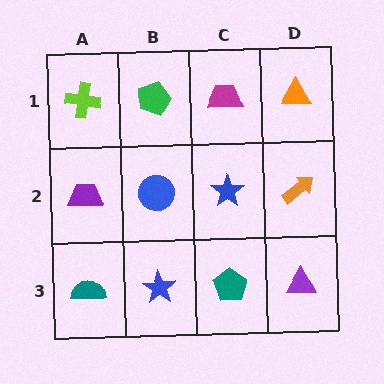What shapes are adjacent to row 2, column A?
A lime cross (row 1, column A), a teal semicircle (row 3, column A), a blue circle (row 2, column B).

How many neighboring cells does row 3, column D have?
2.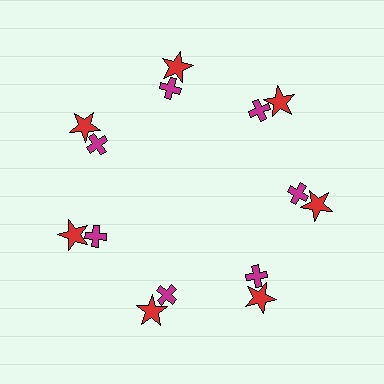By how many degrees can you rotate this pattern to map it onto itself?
The pattern maps onto itself every 51 degrees of rotation.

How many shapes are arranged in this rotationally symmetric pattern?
There are 14 shapes, arranged in 7 groups of 2.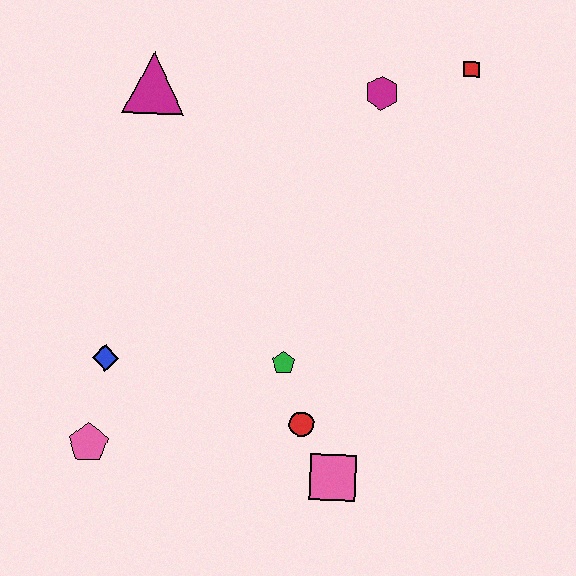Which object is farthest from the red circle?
The red square is farthest from the red circle.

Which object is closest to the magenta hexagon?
The red square is closest to the magenta hexagon.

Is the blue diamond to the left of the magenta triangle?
Yes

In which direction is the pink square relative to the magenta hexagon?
The pink square is below the magenta hexagon.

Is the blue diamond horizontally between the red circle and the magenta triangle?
No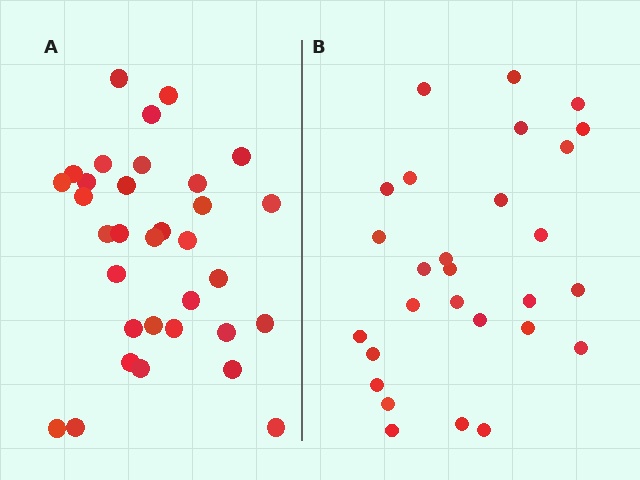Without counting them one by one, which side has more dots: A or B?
Region A (the left region) has more dots.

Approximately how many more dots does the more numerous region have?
Region A has about 5 more dots than region B.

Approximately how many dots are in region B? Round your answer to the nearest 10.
About 30 dots. (The exact count is 28, which rounds to 30.)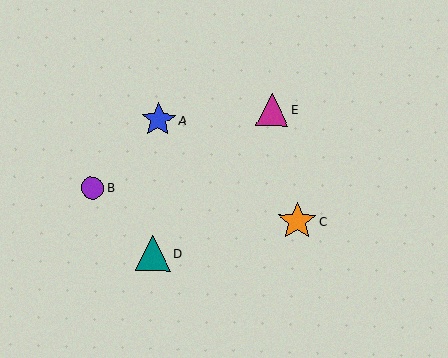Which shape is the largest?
The orange star (labeled C) is the largest.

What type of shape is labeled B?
Shape B is a purple circle.